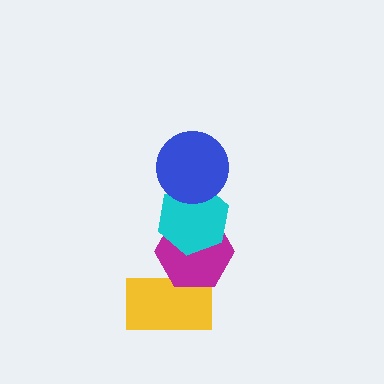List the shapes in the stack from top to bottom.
From top to bottom: the blue circle, the cyan hexagon, the magenta hexagon, the yellow rectangle.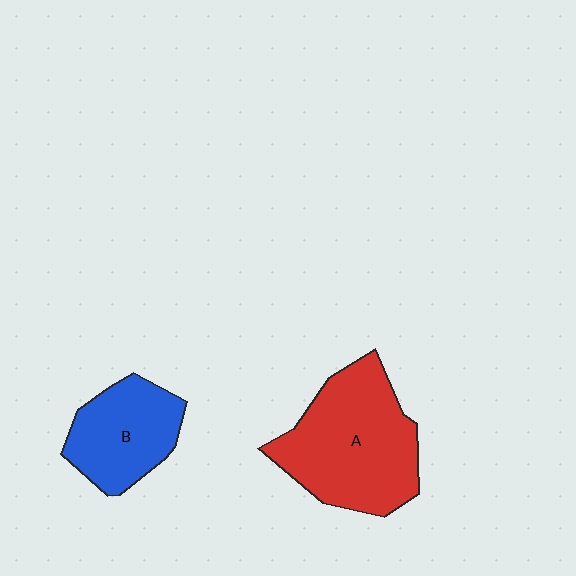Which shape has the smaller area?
Shape B (blue).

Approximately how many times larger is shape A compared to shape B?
Approximately 1.6 times.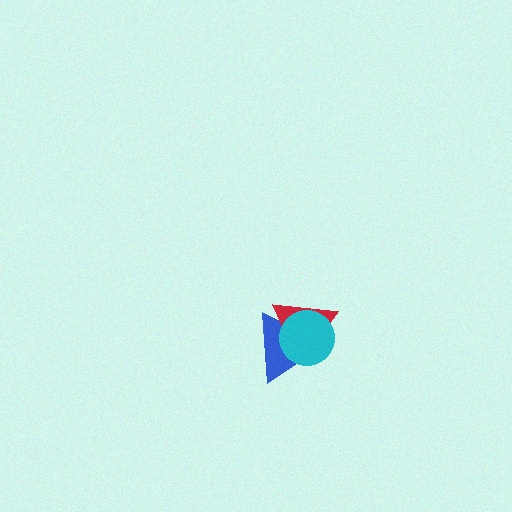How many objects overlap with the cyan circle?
2 objects overlap with the cyan circle.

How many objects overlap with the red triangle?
2 objects overlap with the red triangle.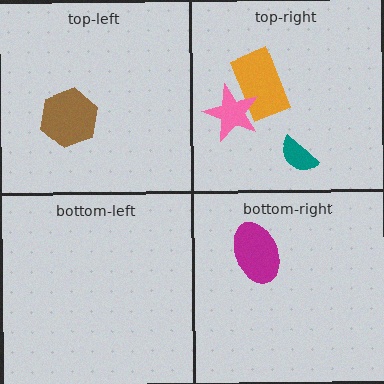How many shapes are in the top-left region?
1.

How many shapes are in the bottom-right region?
1.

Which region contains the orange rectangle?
The top-right region.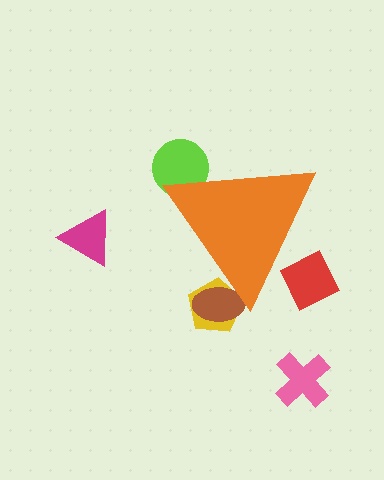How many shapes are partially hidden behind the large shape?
4 shapes are partially hidden.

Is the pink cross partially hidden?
No, the pink cross is fully visible.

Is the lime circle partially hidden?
Yes, the lime circle is partially hidden behind the orange triangle.